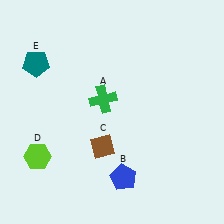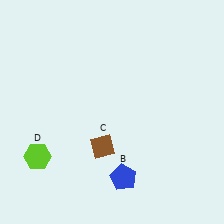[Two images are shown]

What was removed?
The teal pentagon (E), the green cross (A) were removed in Image 2.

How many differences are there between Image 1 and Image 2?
There are 2 differences between the two images.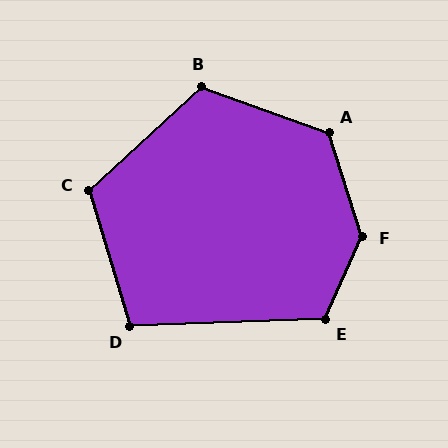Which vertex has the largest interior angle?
F, at approximately 138 degrees.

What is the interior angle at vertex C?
Approximately 116 degrees (obtuse).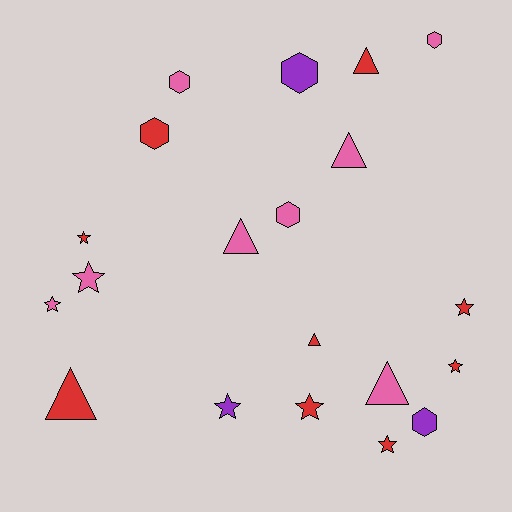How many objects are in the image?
There are 20 objects.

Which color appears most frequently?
Red, with 9 objects.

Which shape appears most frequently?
Star, with 8 objects.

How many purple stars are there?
There is 1 purple star.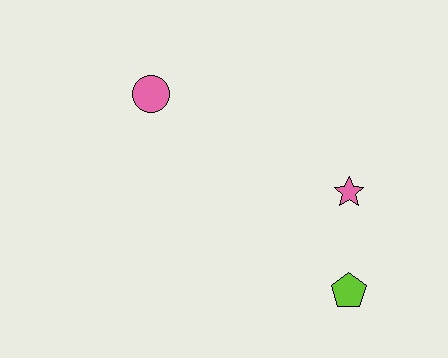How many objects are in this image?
There are 3 objects.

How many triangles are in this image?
There are no triangles.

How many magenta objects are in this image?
There are no magenta objects.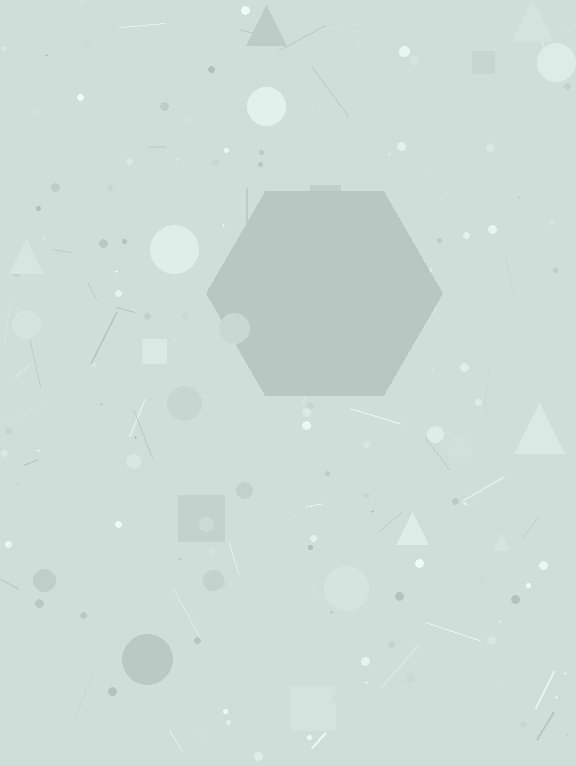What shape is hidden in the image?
A hexagon is hidden in the image.